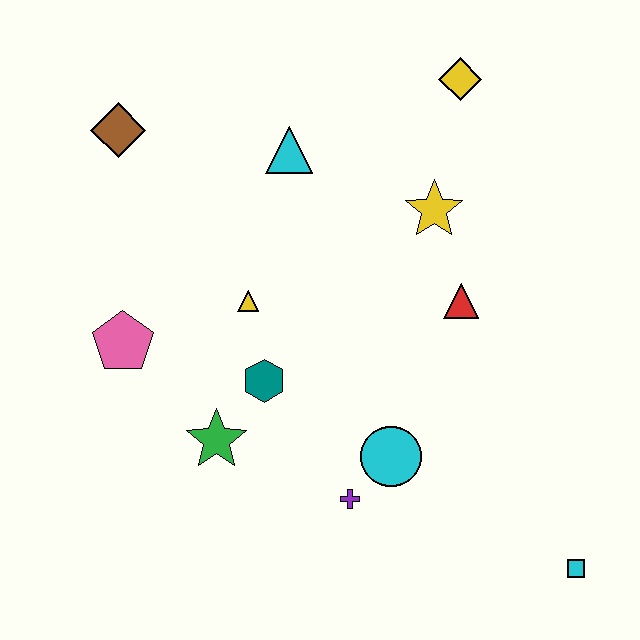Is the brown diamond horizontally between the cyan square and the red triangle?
No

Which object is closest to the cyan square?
The cyan circle is closest to the cyan square.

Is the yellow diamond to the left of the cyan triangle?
No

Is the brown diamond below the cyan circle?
No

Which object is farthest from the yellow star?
The cyan square is farthest from the yellow star.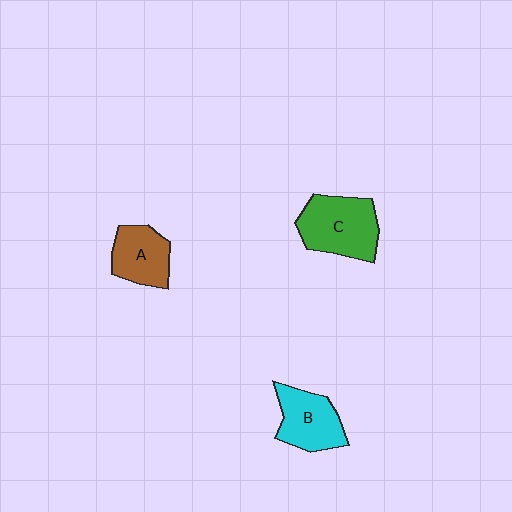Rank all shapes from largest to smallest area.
From largest to smallest: C (green), B (cyan), A (brown).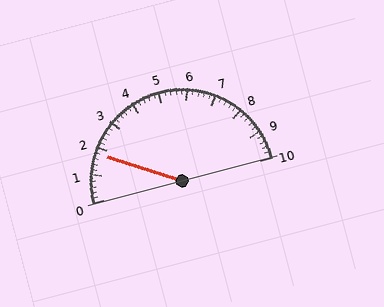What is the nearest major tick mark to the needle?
The nearest major tick mark is 2.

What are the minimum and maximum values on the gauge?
The gauge ranges from 0 to 10.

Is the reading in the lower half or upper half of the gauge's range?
The reading is in the lower half of the range (0 to 10).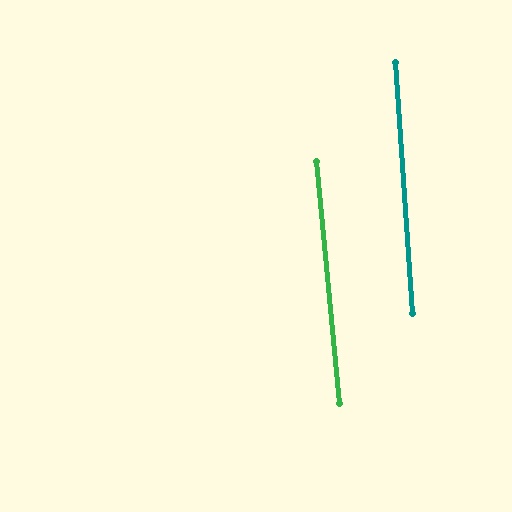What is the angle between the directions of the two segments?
Approximately 2 degrees.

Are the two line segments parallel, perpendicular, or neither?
Parallel — their directions differ by only 1.6°.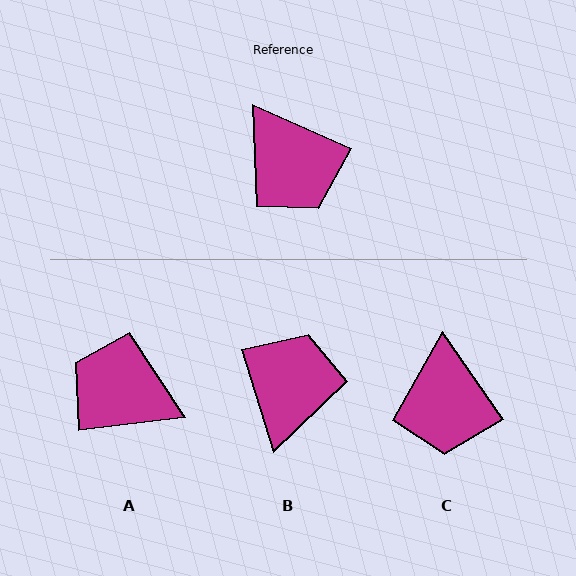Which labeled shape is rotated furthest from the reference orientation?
A, about 149 degrees away.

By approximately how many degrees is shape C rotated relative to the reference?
Approximately 31 degrees clockwise.